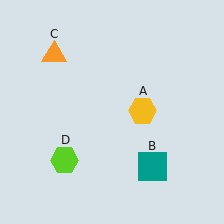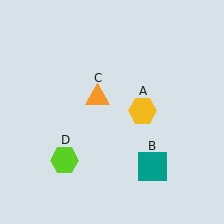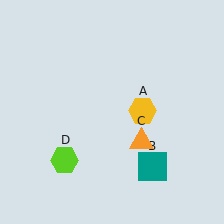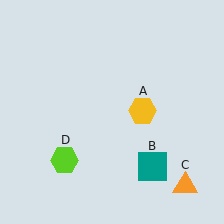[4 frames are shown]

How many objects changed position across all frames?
1 object changed position: orange triangle (object C).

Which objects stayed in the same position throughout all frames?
Yellow hexagon (object A) and teal square (object B) and lime hexagon (object D) remained stationary.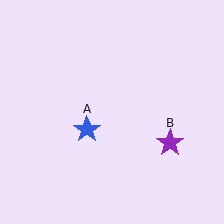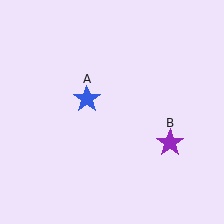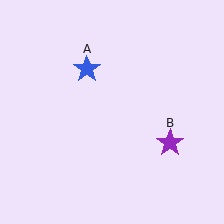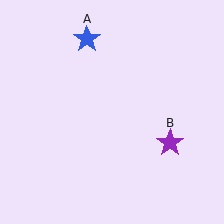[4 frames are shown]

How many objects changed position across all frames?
1 object changed position: blue star (object A).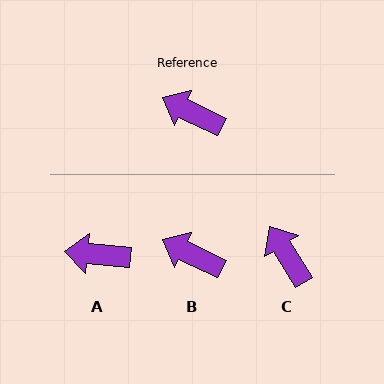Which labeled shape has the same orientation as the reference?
B.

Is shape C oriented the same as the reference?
No, it is off by about 32 degrees.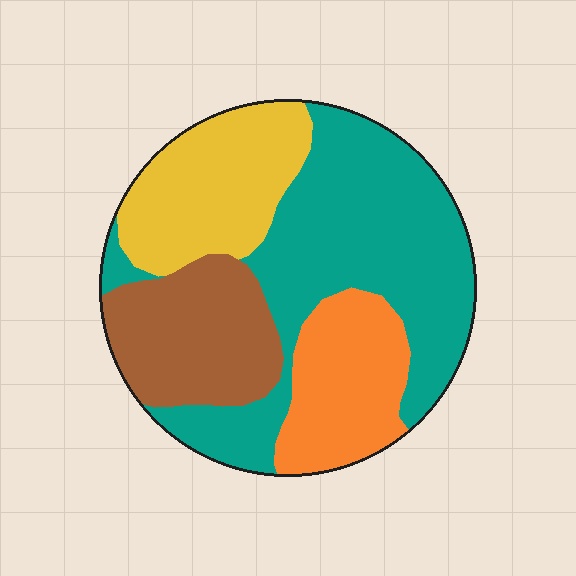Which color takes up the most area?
Teal, at roughly 45%.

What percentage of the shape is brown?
Brown covers roughly 20% of the shape.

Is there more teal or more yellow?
Teal.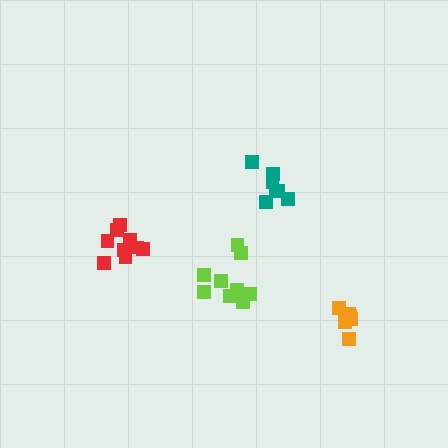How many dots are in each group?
Group 1: 9 dots, Group 2: 6 dots, Group 3: 9 dots, Group 4: 7 dots (31 total).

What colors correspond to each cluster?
The clusters are colored: lime, orange, red, teal.